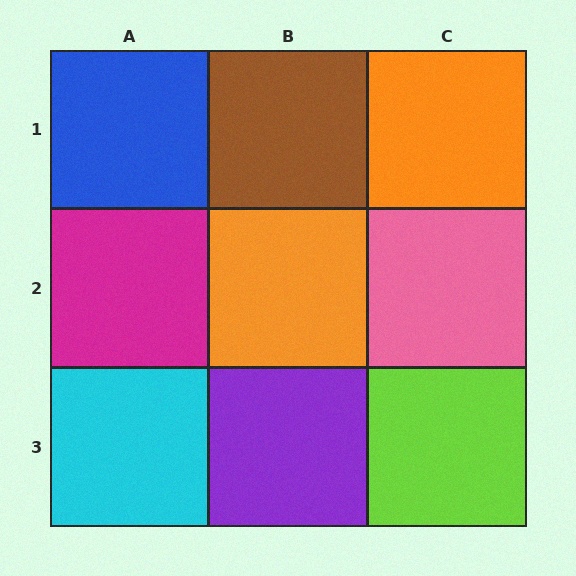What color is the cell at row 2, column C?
Pink.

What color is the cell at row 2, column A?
Magenta.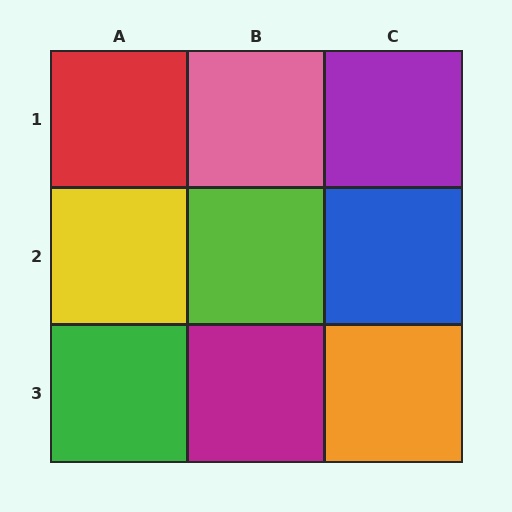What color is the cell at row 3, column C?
Orange.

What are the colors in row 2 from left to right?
Yellow, lime, blue.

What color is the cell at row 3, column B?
Magenta.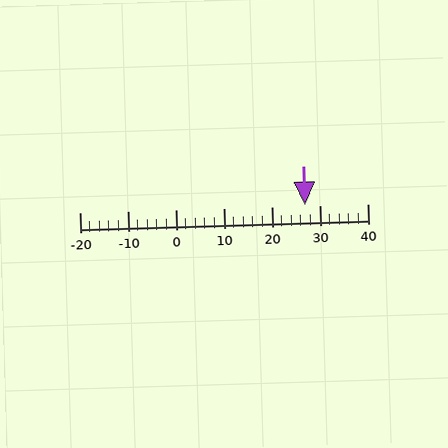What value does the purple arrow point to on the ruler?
The purple arrow points to approximately 27.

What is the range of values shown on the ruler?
The ruler shows values from -20 to 40.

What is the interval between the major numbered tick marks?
The major tick marks are spaced 10 units apart.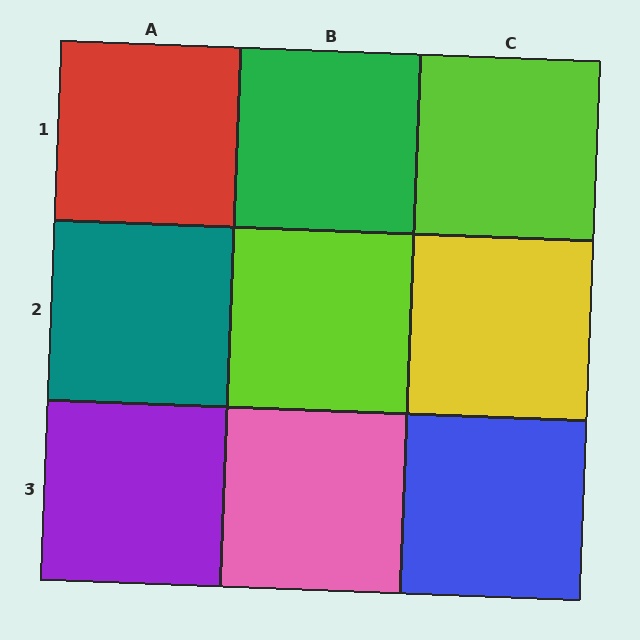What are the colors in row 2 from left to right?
Teal, lime, yellow.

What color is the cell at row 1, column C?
Lime.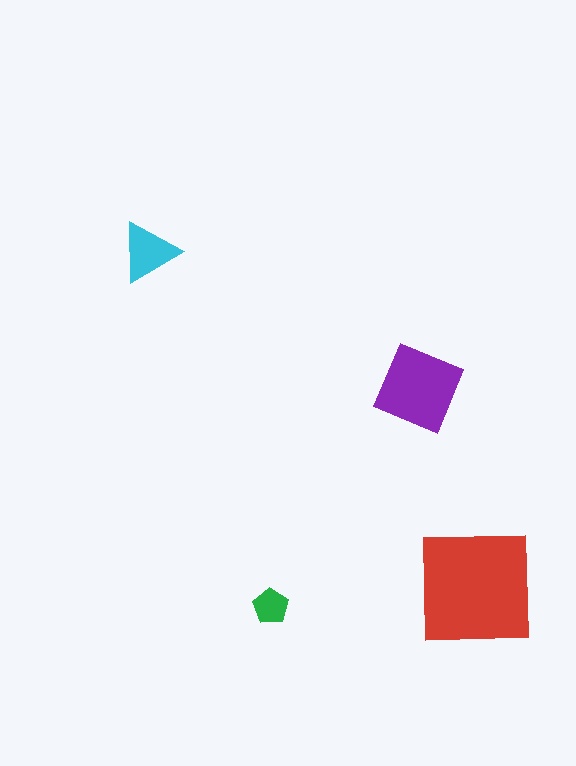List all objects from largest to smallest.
The red square, the purple diamond, the cyan triangle, the green pentagon.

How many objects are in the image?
There are 4 objects in the image.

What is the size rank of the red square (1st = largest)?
1st.